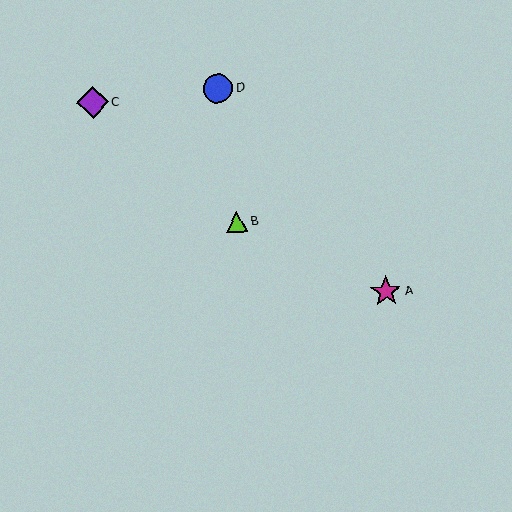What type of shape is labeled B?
Shape B is a lime triangle.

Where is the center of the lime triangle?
The center of the lime triangle is at (237, 222).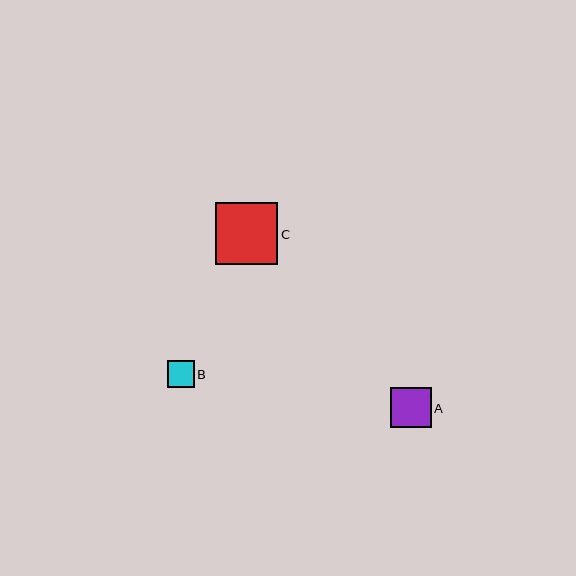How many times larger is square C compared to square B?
Square C is approximately 2.3 times the size of square B.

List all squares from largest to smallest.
From largest to smallest: C, A, B.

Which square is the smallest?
Square B is the smallest with a size of approximately 27 pixels.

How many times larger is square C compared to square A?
Square C is approximately 1.5 times the size of square A.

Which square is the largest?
Square C is the largest with a size of approximately 62 pixels.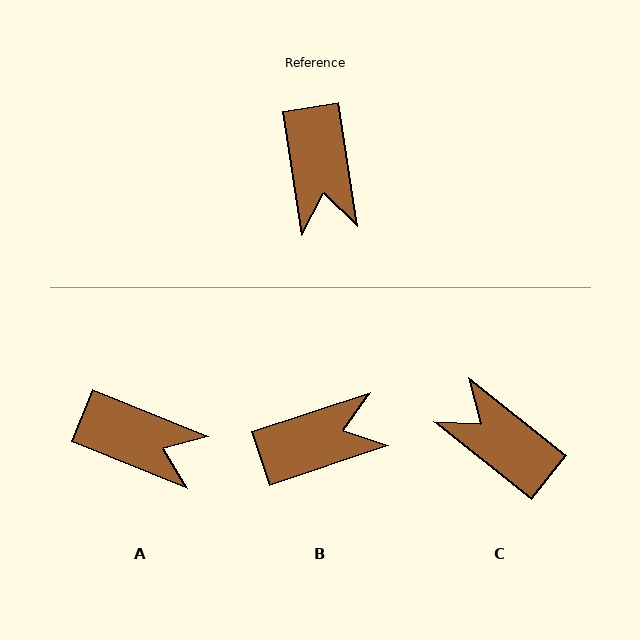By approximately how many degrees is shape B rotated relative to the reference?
Approximately 100 degrees counter-clockwise.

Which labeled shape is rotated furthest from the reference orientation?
C, about 137 degrees away.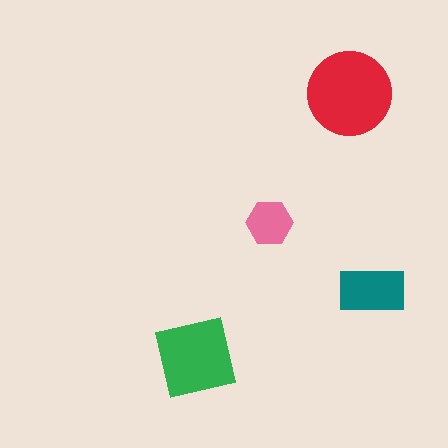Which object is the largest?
The red circle.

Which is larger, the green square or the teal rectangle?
The green square.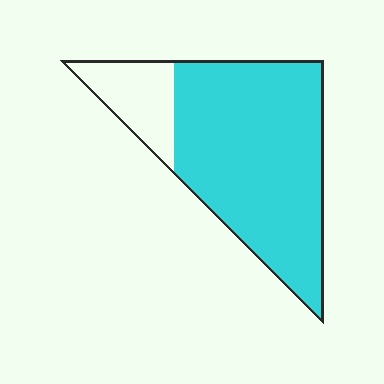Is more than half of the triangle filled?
Yes.